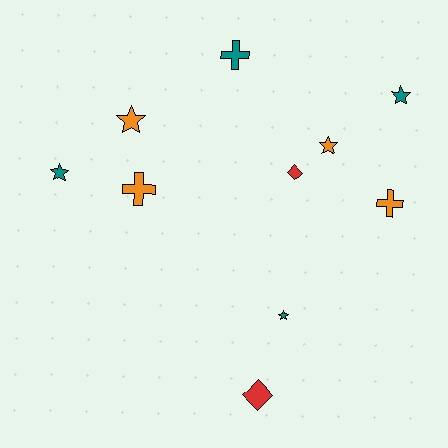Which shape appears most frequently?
Star, with 5 objects.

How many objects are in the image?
There are 10 objects.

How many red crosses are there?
There are no red crosses.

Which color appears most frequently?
Orange, with 4 objects.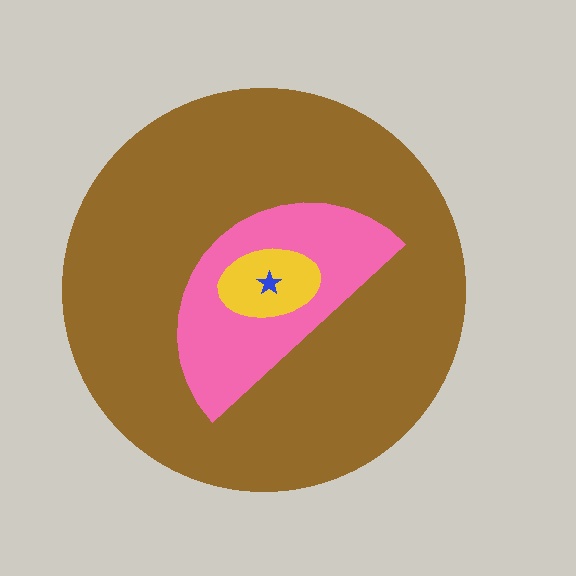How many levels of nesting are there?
4.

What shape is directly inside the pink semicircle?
The yellow ellipse.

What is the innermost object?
The blue star.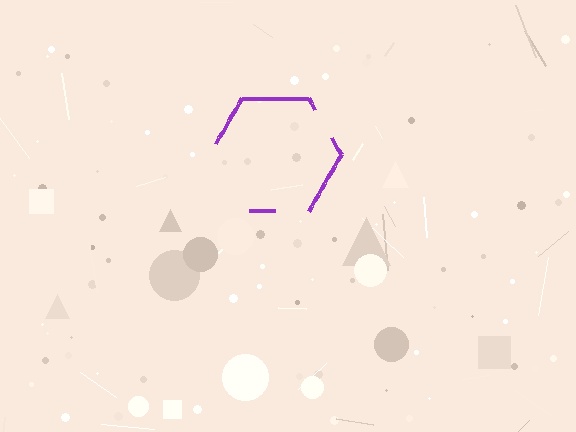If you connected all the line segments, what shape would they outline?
They would outline a hexagon.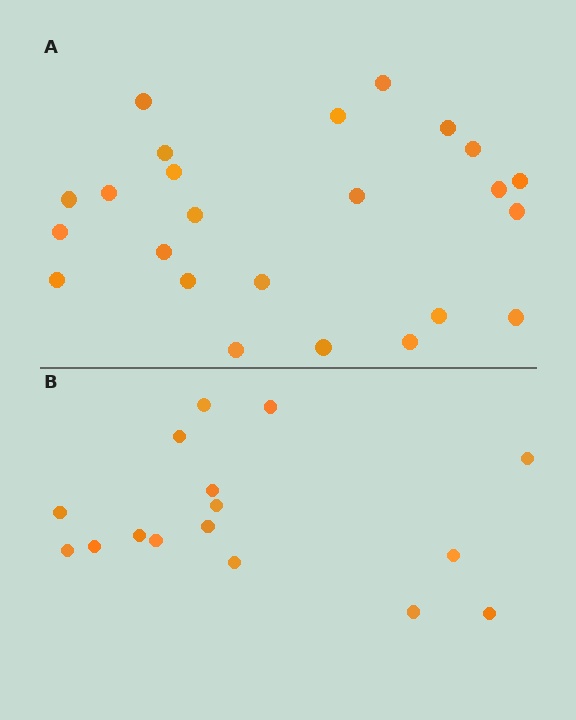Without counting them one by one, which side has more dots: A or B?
Region A (the top region) has more dots.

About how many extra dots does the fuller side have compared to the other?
Region A has roughly 8 or so more dots than region B.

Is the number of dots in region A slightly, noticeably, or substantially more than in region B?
Region A has substantially more. The ratio is roughly 1.5 to 1.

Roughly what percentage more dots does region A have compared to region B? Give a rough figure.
About 50% more.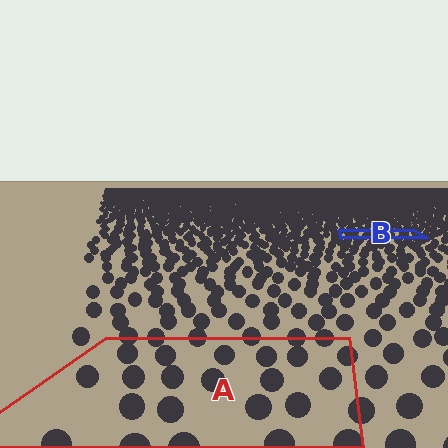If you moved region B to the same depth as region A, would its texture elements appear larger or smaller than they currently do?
They would appear larger. At a closer depth, the same texture elements are projected at a bigger on-screen size.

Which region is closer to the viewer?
Region A is closer. The texture elements there are larger and more spread out.